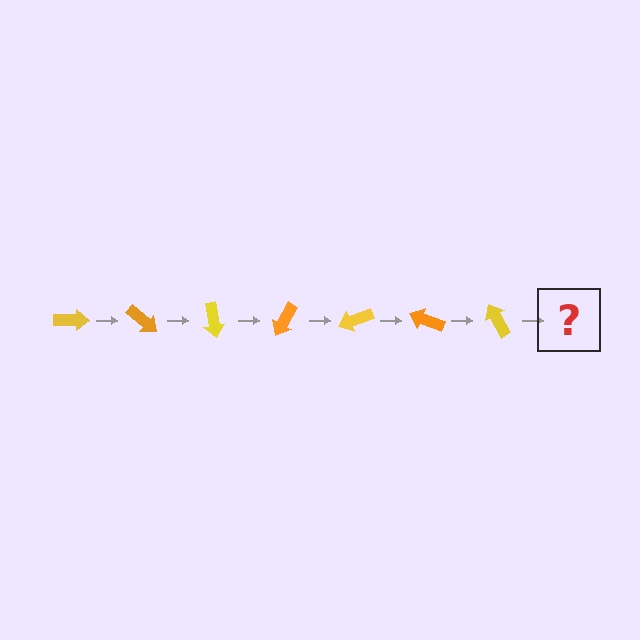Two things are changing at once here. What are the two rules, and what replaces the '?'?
The two rules are that it rotates 40 degrees each step and the color cycles through yellow and orange. The '?' should be an orange arrow, rotated 280 degrees from the start.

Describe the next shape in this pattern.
It should be an orange arrow, rotated 280 degrees from the start.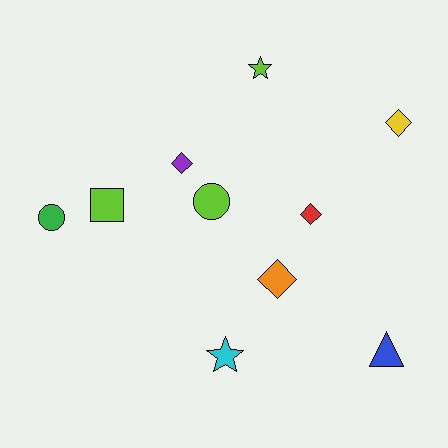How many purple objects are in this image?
There is 1 purple object.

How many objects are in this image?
There are 10 objects.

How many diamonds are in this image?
There are 4 diamonds.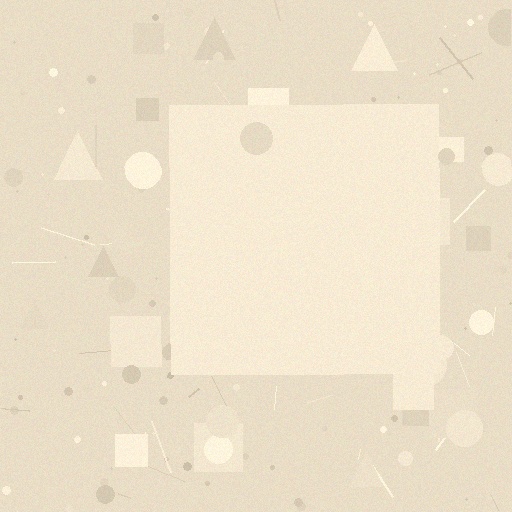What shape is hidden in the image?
A square is hidden in the image.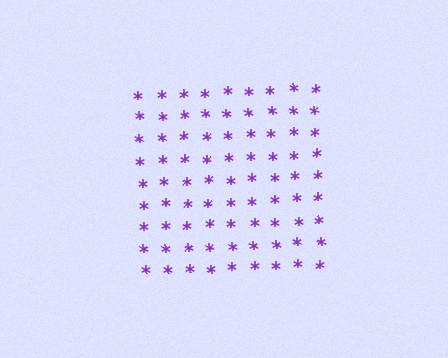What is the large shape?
The large shape is a square.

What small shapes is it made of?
It is made of small asterisks.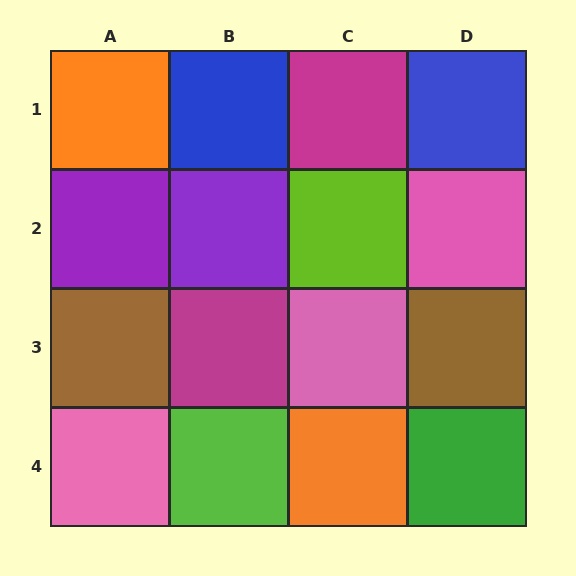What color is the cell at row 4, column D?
Green.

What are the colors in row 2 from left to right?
Purple, purple, lime, pink.